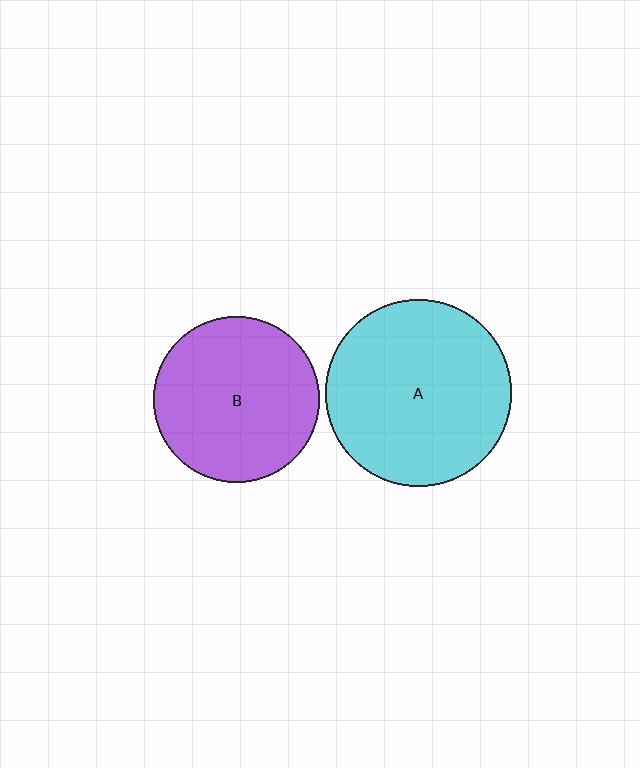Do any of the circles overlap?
No, none of the circles overlap.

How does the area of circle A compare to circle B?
Approximately 1.3 times.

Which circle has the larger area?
Circle A (cyan).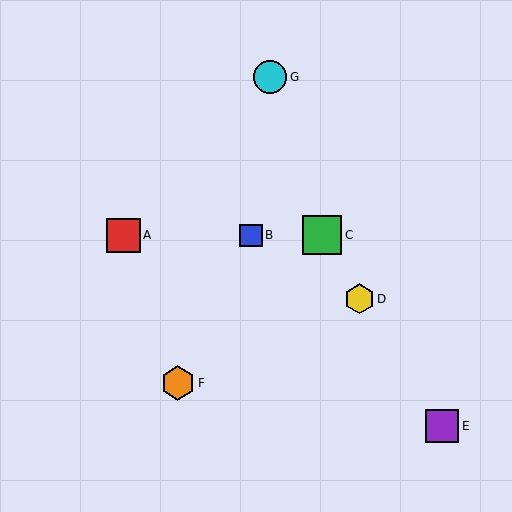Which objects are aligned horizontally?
Objects A, B, C are aligned horizontally.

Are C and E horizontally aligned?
No, C is at y≈235 and E is at y≈426.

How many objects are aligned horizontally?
3 objects (A, B, C) are aligned horizontally.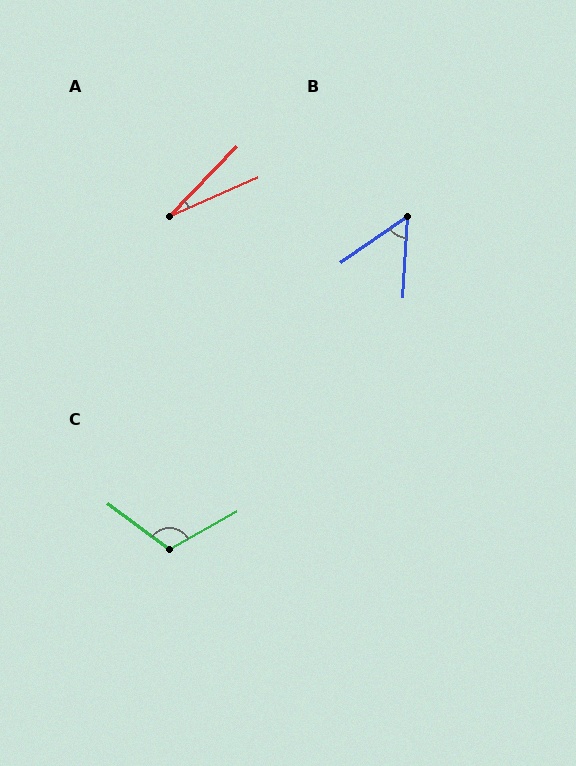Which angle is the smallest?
A, at approximately 22 degrees.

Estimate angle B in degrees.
Approximately 52 degrees.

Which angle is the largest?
C, at approximately 114 degrees.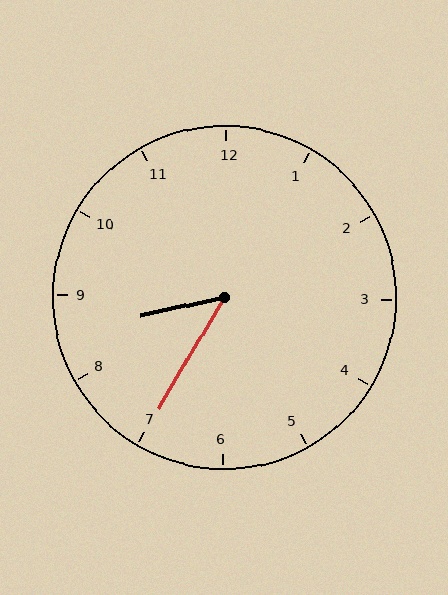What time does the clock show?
8:35.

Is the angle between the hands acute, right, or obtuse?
It is acute.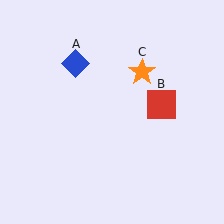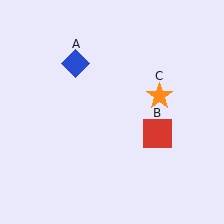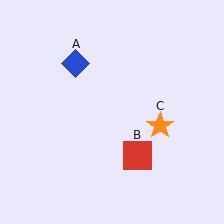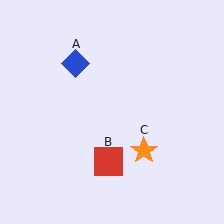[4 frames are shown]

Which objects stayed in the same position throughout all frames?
Blue diamond (object A) remained stationary.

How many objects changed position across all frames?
2 objects changed position: red square (object B), orange star (object C).